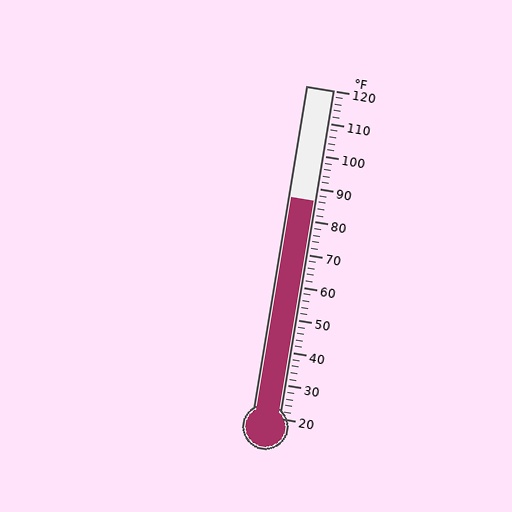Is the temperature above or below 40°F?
The temperature is above 40°F.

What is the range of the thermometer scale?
The thermometer scale ranges from 20°F to 120°F.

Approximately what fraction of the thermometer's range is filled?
The thermometer is filled to approximately 65% of its range.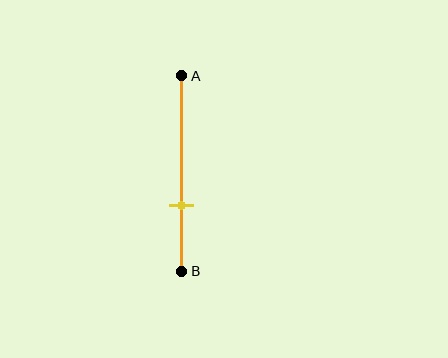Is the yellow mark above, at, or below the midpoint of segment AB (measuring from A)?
The yellow mark is below the midpoint of segment AB.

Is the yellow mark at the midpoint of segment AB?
No, the mark is at about 65% from A, not at the 50% midpoint.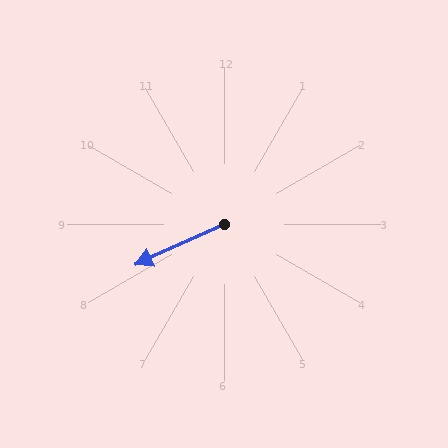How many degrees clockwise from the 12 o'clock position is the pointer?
Approximately 246 degrees.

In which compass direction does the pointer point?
Southwest.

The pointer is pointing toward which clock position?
Roughly 8 o'clock.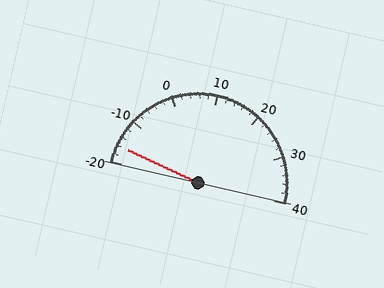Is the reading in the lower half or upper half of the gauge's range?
The reading is in the lower half of the range (-20 to 40).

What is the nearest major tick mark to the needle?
The nearest major tick mark is -20.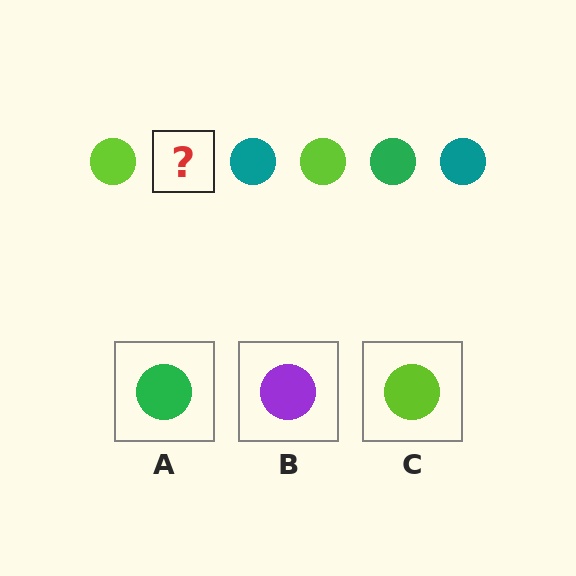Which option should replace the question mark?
Option A.